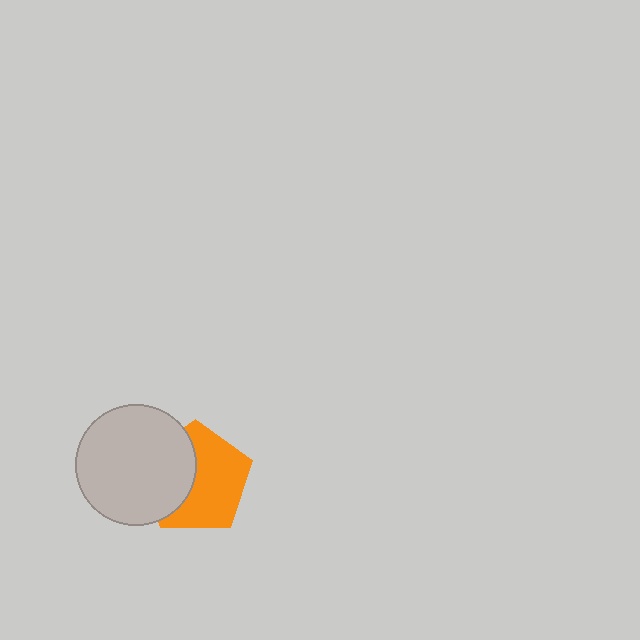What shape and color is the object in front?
The object in front is a light gray circle.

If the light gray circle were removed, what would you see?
You would see the complete orange pentagon.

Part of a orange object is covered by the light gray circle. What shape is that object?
It is a pentagon.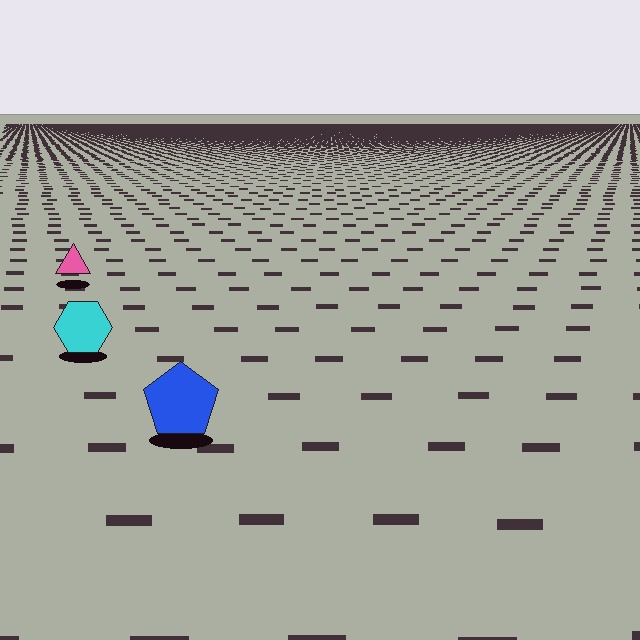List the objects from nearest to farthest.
From nearest to farthest: the blue pentagon, the cyan hexagon, the pink triangle.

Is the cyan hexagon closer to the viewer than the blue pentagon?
No. The blue pentagon is closer — you can tell from the texture gradient: the ground texture is coarser near it.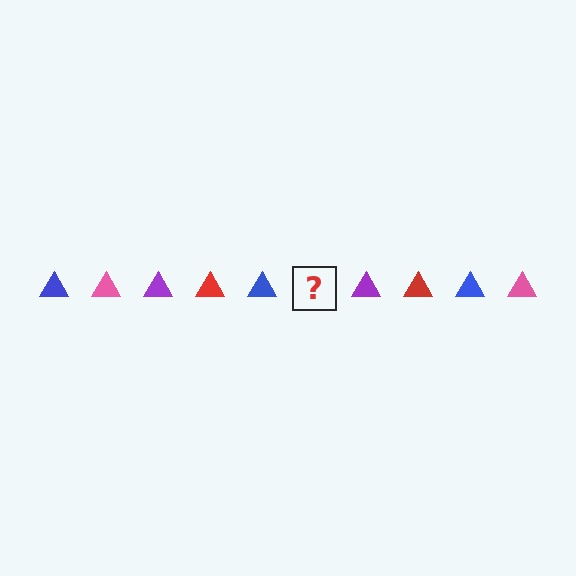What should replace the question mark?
The question mark should be replaced with a pink triangle.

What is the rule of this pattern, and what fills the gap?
The rule is that the pattern cycles through blue, pink, purple, red triangles. The gap should be filled with a pink triangle.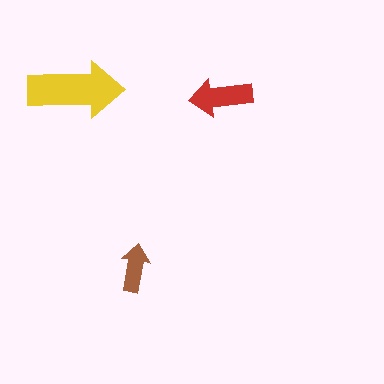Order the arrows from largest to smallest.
the yellow one, the red one, the brown one.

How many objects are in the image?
There are 3 objects in the image.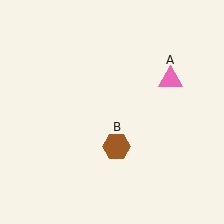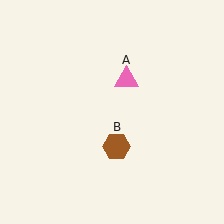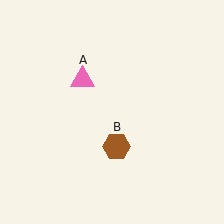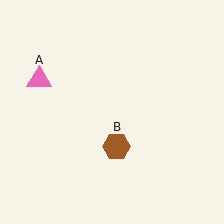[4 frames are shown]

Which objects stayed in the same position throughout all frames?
Brown hexagon (object B) remained stationary.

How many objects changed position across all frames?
1 object changed position: pink triangle (object A).